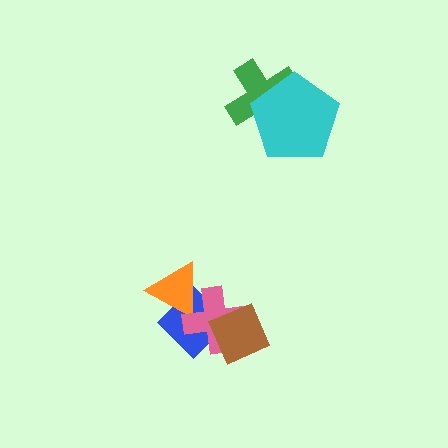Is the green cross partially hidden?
Yes, it is partially covered by another shape.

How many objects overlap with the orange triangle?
2 objects overlap with the orange triangle.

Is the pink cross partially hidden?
Yes, it is partially covered by another shape.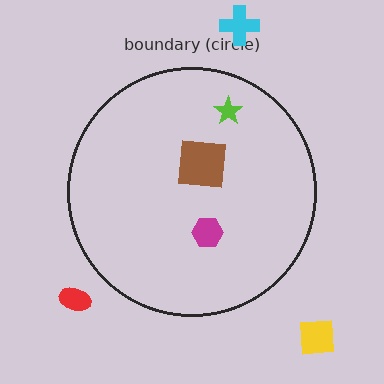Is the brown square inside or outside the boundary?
Inside.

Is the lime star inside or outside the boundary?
Inside.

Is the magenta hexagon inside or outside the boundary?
Inside.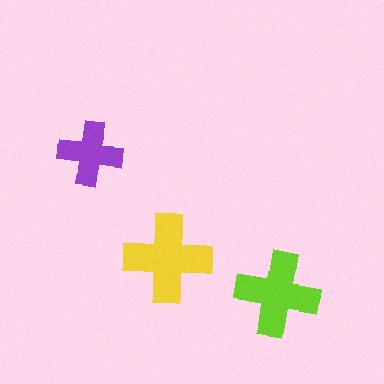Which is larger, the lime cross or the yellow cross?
The yellow one.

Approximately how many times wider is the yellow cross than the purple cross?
About 1.5 times wider.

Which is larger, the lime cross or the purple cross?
The lime one.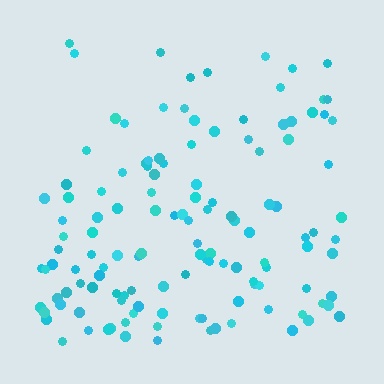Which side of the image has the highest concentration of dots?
The bottom.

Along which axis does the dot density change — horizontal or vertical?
Vertical.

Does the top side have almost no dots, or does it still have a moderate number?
Still a moderate number, just noticeably fewer than the bottom.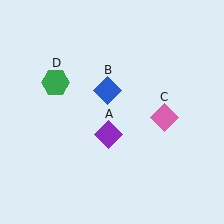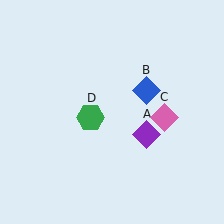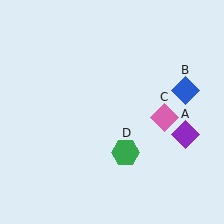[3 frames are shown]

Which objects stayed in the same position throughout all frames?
Pink diamond (object C) remained stationary.